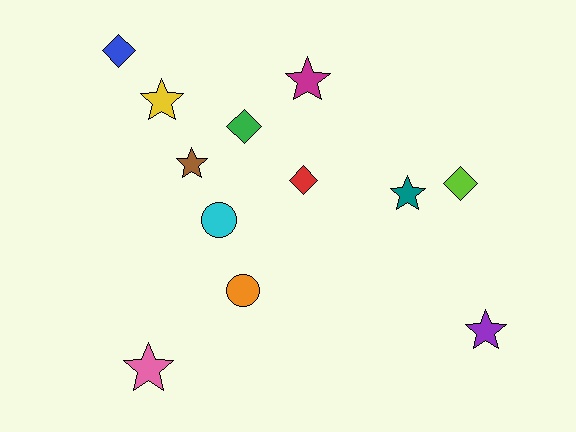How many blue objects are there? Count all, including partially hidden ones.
There is 1 blue object.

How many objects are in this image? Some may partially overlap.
There are 12 objects.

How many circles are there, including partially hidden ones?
There are 2 circles.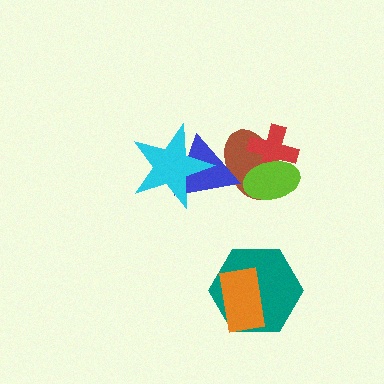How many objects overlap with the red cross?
2 objects overlap with the red cross.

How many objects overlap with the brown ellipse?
3 objects overlap with the brown ellipse.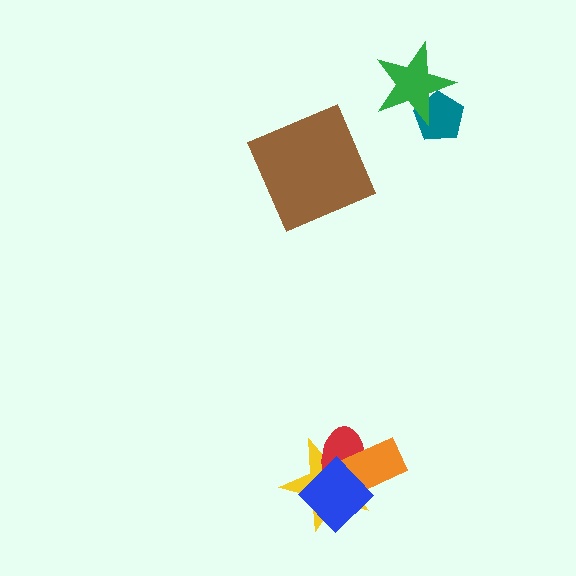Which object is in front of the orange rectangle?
The blue diamond is in front of the orange rectangle.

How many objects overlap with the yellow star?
3 objects overlap with the yellow star.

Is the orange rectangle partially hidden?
Yes, it is partially covered by another shape.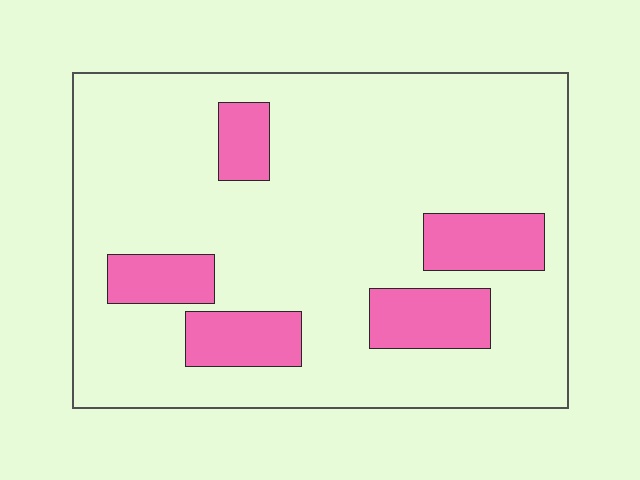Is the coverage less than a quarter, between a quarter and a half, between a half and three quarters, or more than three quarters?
Less than a quarter.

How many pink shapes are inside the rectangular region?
5.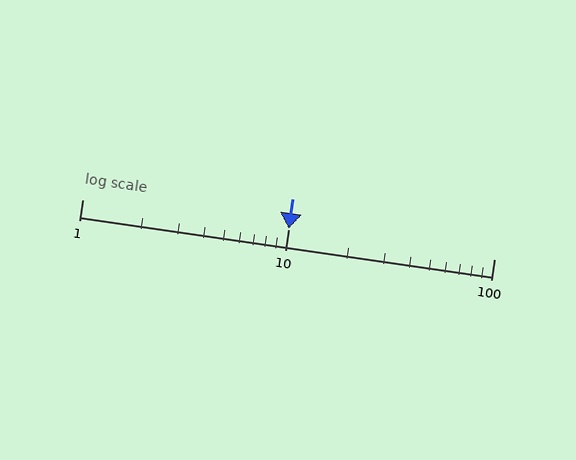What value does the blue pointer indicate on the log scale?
The pointer indicates approximately 10.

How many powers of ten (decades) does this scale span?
The scale spans 2 decades, from 1 to 100.